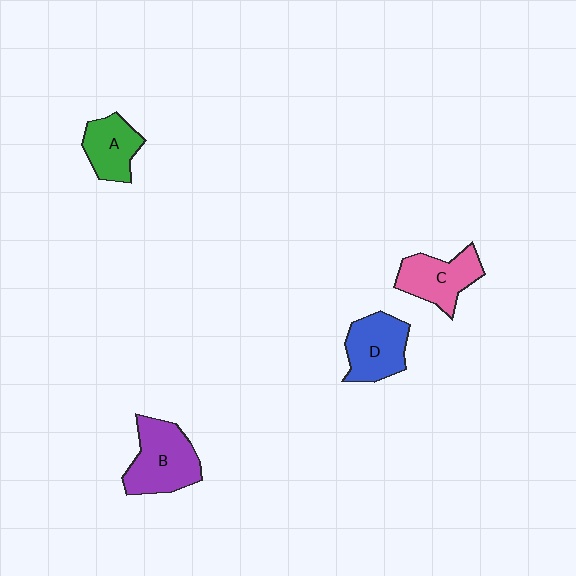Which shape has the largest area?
Shape B (purple).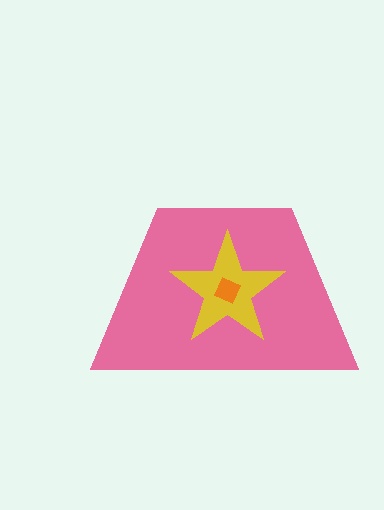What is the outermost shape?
The pink trapezoid.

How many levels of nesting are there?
3.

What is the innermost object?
The orange diamond.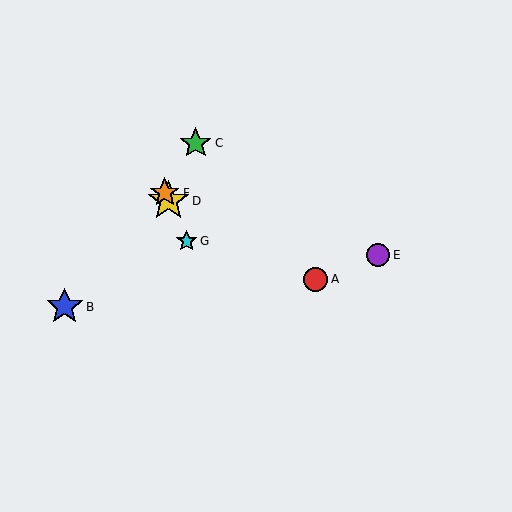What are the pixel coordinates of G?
Object G is at (187, 241).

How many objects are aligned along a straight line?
3 objects (D, F, G) are aligned along a straight line.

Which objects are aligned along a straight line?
Objects D, F, G are aligned along a straight line.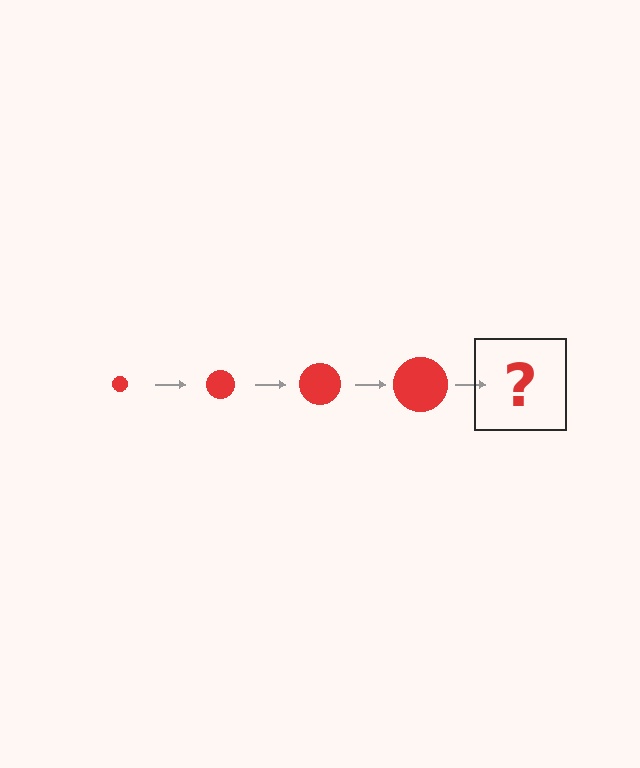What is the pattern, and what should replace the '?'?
The pattern is that the circle gets progressively larger each step. The '?' should be a red circle, larger than the previous one.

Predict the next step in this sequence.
The next step is a red circle, larger than the previous one.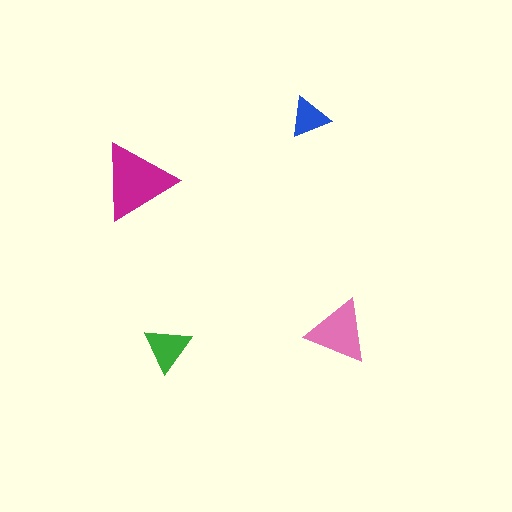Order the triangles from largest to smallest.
the magenta one, the pink one, the green one, the blue one.